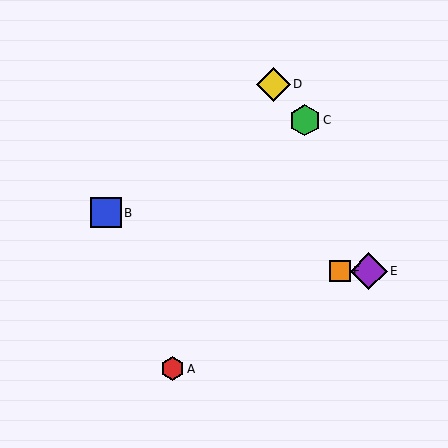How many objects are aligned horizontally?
2 objects (E, F) are aligned horizontally.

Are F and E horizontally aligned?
Yes, both are at y≈271.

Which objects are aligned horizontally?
Objects E, F are aligned horizontally.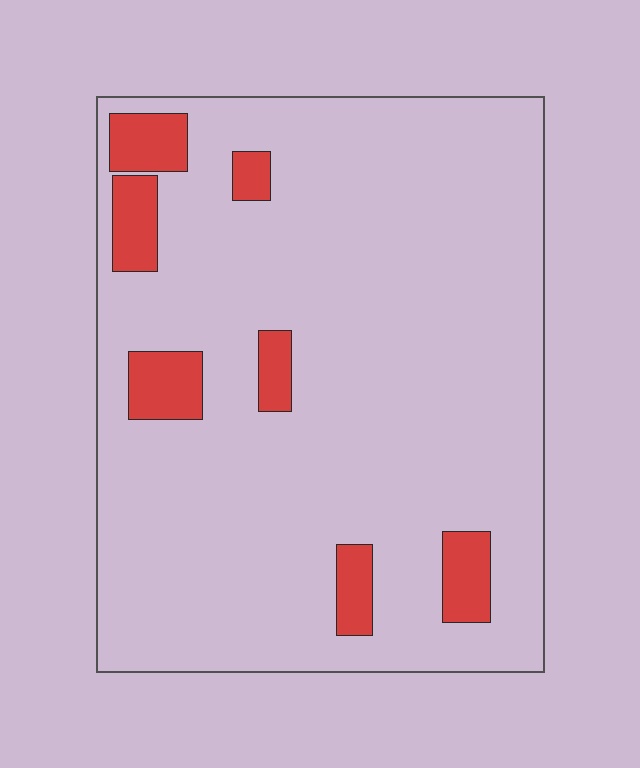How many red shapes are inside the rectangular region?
7.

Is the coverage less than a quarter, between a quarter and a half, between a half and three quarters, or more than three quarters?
Less than a quarter.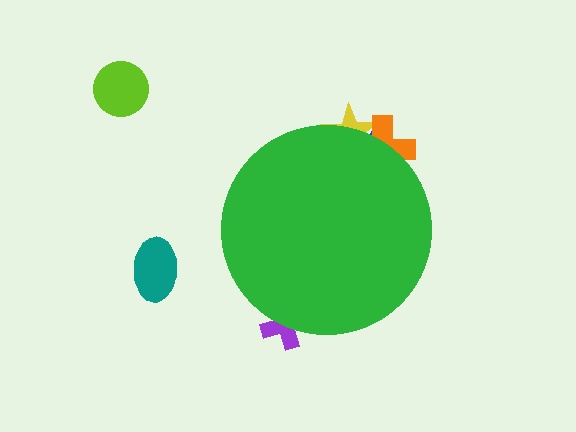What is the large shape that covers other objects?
A green circle.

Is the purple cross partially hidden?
Yes, the purple cross is partially hidden behind the green circle.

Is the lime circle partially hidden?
No, the lime circle is fully visible.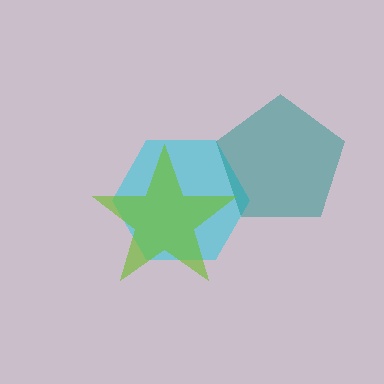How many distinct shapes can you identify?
There are 3 distinct shapes: a cyan hexagon, a teal pentagon, a lime star.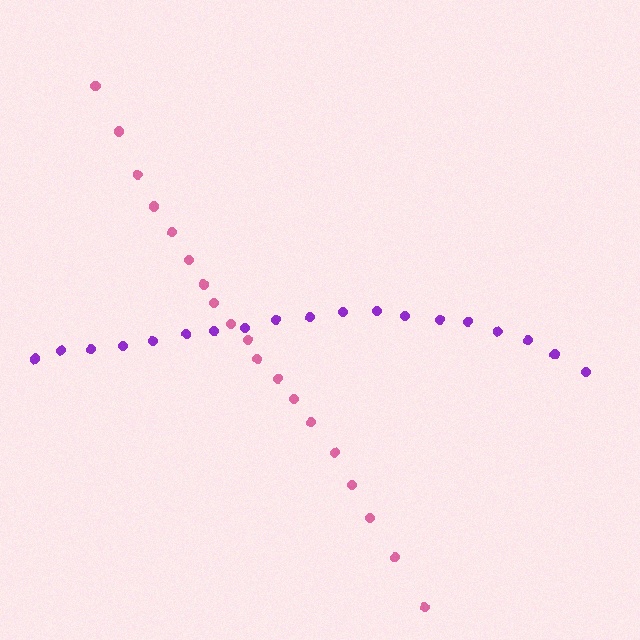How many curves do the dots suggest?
There are 2 distinct paths.